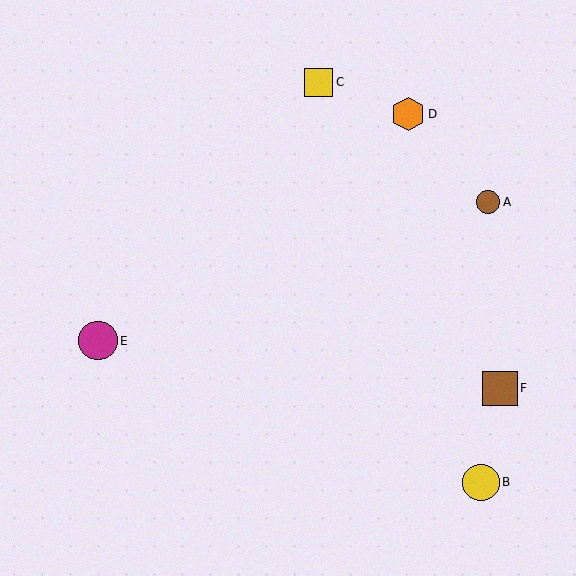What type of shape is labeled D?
Shape D is an orange hexagon.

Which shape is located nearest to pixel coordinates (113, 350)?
The magenta circle (labeled E) at (98, 341) is nearest to that location.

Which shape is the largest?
The magenta circle (labeled E) is the largest.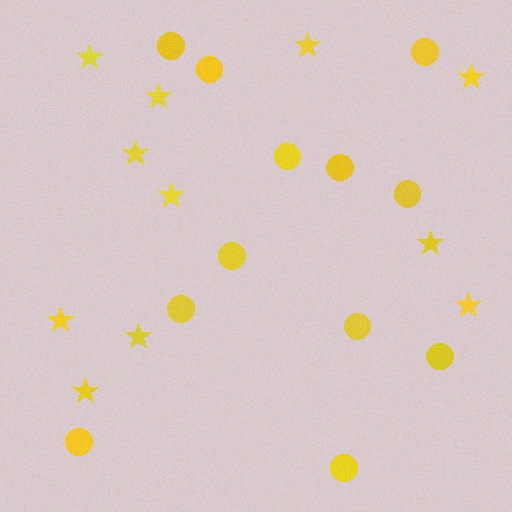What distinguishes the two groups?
There are 2 groups: one group of circles (12) and one group of stars (11).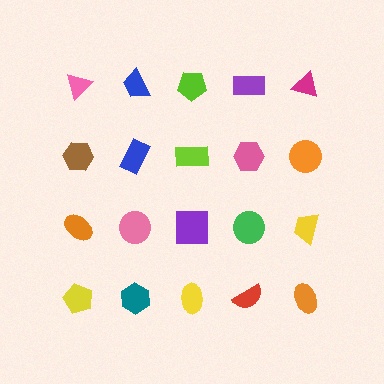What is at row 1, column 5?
A magenta triangle.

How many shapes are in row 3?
5 shapes.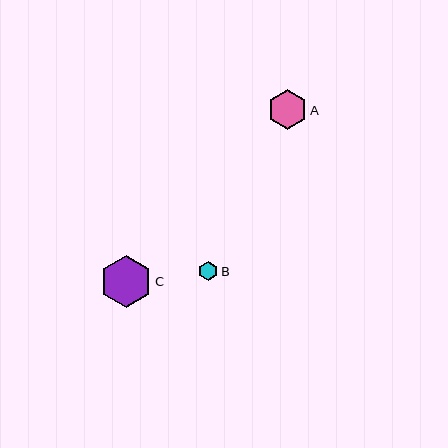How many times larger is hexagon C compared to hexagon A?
Hexagon C is approximately 1.3 times the size of hexagon A.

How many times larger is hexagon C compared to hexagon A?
Hexagon C is approximately 1.3 times the size of hexagon A.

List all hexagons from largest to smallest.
From largest to smallest: C, A, B.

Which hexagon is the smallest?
Hexagon B is the smallest with a size of approximately 19 pixels.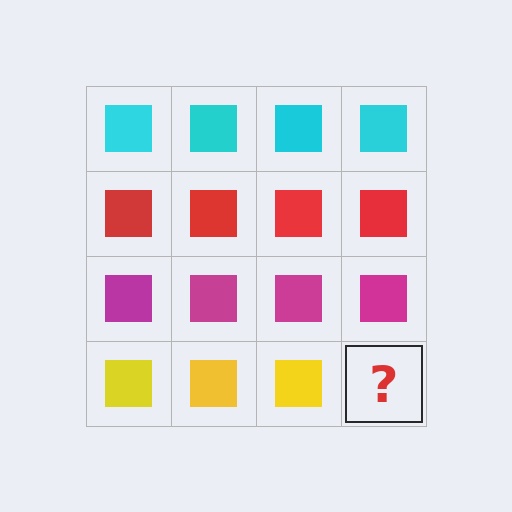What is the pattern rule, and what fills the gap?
The rule is that each row has a consistent color. The gap should be filled with a yellow square.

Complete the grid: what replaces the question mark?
The question mark should be replaced with a yellow square.